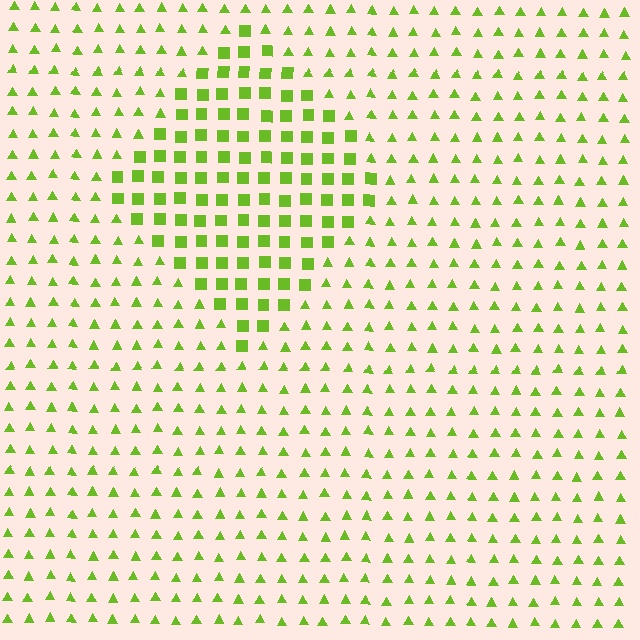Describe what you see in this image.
The image is filled with small lime elements arranged in a uniform grid. A diamond-shaped region contains squares, while the surrounding area contains triangles. The boundary is defined purely by the change in element shape.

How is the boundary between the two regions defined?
The boundary is defined by a change in element shape: squares inside vs. triangles outside. All elements share the same color and spacing.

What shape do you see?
I see a diamond.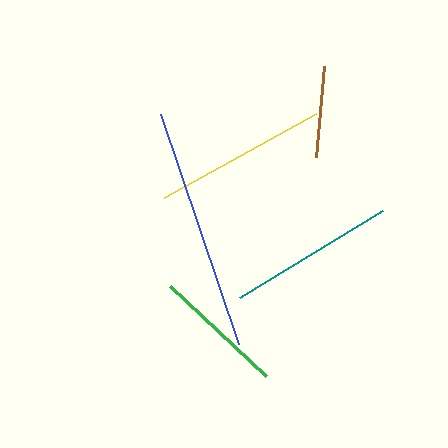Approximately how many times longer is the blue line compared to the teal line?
The blue line is approximately 1.4 times the length of the teal line.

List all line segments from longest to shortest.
From longest to shortest: blue, yellow, teal, green, brown.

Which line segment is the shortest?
The brown line is the shortest at approximately 91 pixels.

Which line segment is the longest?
The blue line is the longest at approximately 243 pixels.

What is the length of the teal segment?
The teal segment is approximately 168 pixels long.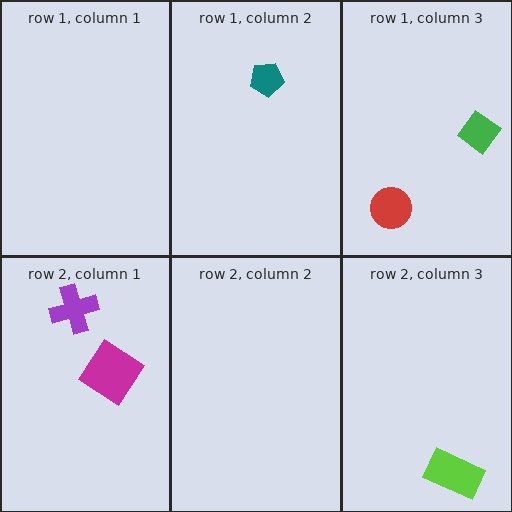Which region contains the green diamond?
The row 1, column 3 region.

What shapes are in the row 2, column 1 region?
The magenta diamond, the purple cross.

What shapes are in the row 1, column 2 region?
The teal pentagon.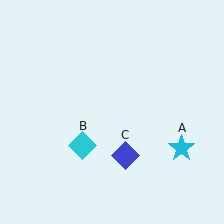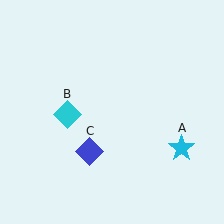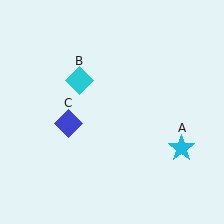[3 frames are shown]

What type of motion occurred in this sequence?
The cyan diamond (object B), blue diamond (object C) rotated clockwise around the center of the scene.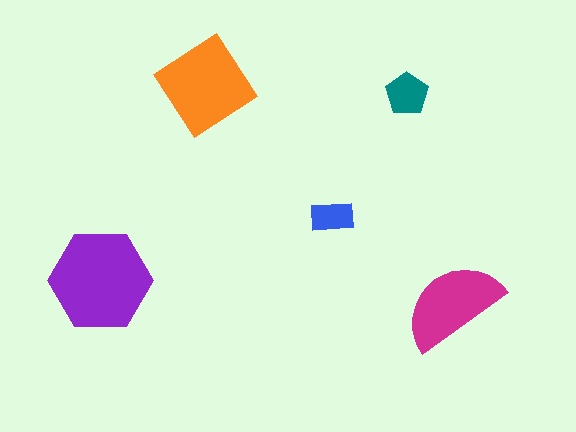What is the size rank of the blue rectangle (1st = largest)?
5th.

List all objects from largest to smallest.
The purple hexagon, the orange diamond, the magenta semicircle, the teal pentagon, the blue rectangle.